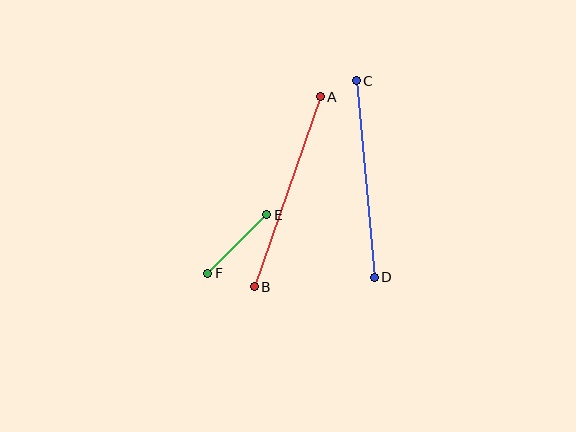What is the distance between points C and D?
The distance is approximately 198 pixels.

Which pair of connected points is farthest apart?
Points A and B are farthest apart.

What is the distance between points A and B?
The distance is approximately 201 pixels.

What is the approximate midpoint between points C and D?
The midpoint is at approximately (365, 179) pixels.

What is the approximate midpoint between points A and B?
The midpoint is at approximately (287, 192) pixels.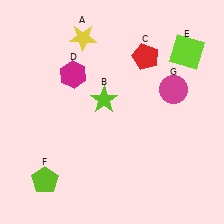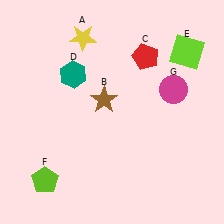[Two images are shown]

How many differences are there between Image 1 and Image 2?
There are 2 differences between the two images.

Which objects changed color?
B changed from lime to brown. D changed from magenta to teal.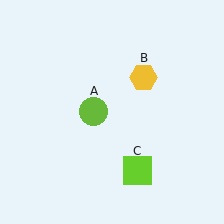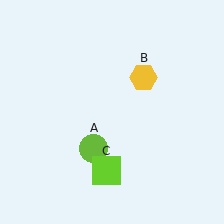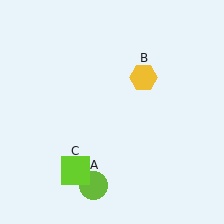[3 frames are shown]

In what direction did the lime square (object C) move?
The lime square (object C) moved left.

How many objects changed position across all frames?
2 objects changed position: lime circle (object A), lime square (object C).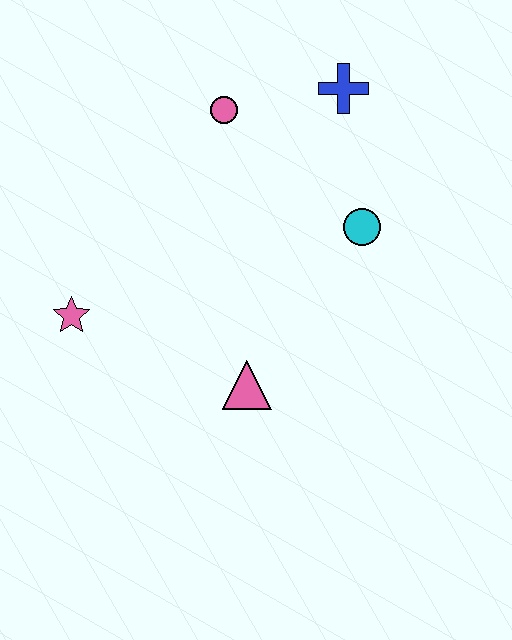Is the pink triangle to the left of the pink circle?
No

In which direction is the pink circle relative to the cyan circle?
The pink circle is to the left of the cyan circle.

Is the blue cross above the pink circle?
Yes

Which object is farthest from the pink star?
The blue cross is farthest from the pink star.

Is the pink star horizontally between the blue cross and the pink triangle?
No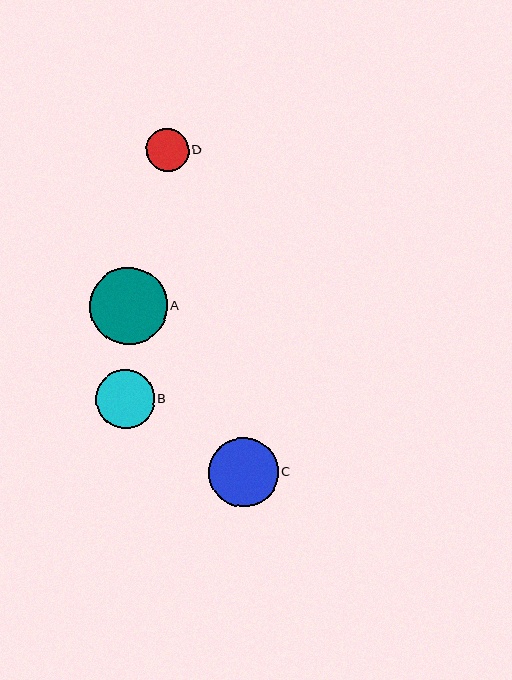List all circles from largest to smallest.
From largest to smallest: A, C, B, D.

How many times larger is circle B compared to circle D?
Circle B is approximately 1.4 times the size of circle D.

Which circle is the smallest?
Circle D is the smallest with a size of approximately 42 pixels.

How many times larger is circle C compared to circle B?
Circle C is approximately 1.2 times the size of circle B.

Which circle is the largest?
Circle A is the largest with a size of approximately 78 pixels.